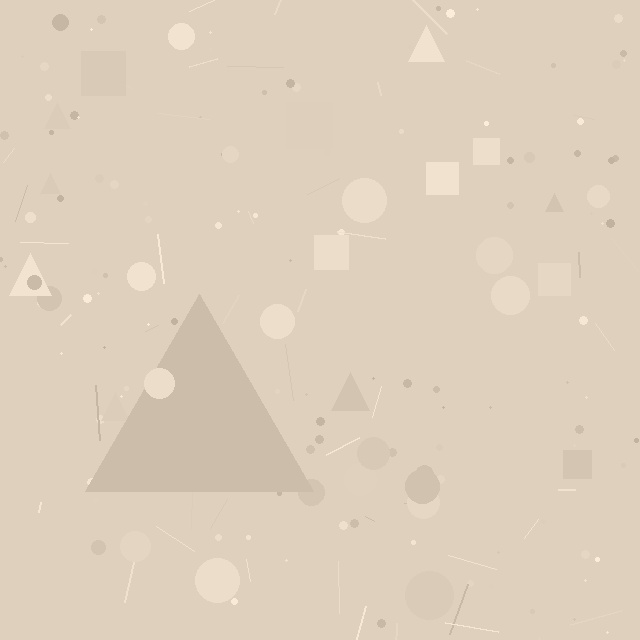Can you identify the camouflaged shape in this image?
The camouflaged shape is a triangle.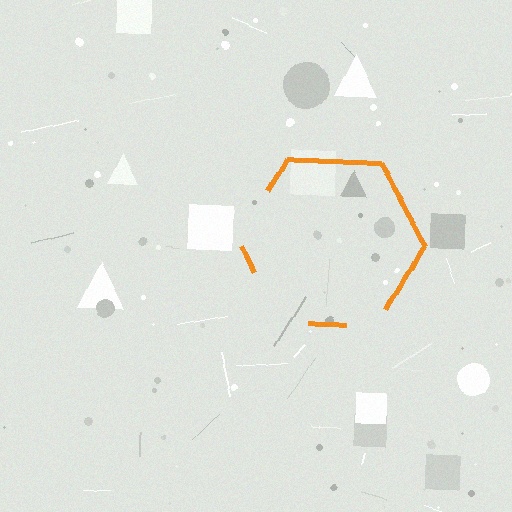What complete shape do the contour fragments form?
The contour fragments form a hexagon.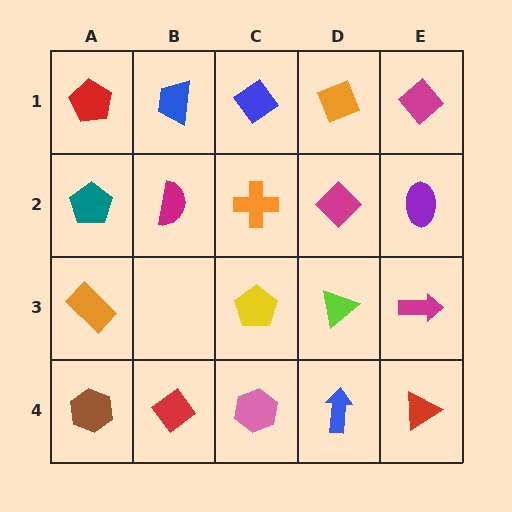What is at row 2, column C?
An orange cross.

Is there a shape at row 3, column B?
No, that cell is empty.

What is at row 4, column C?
A pink hexagon.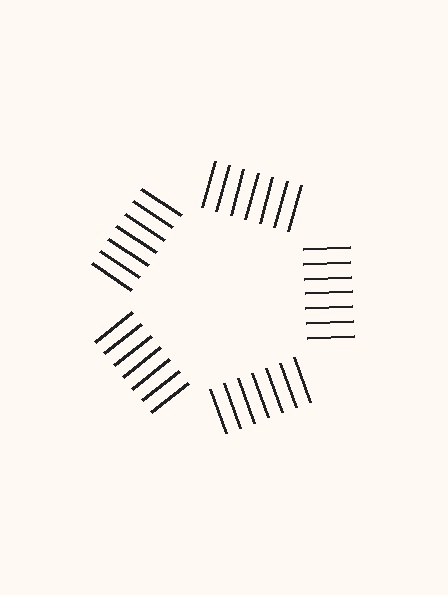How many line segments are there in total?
35 — 7 along each of the 5 edges.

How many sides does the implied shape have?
5 sides — the line-ends trace a pentagon.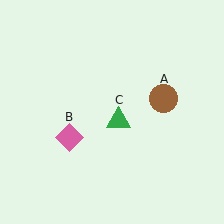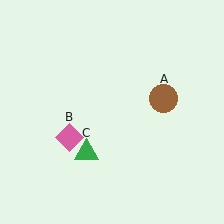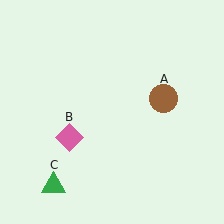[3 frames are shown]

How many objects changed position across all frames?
1 object changed position: green triangle (object C).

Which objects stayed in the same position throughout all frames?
Brown circle (object A) and pink diamond (object B) remained stationary.